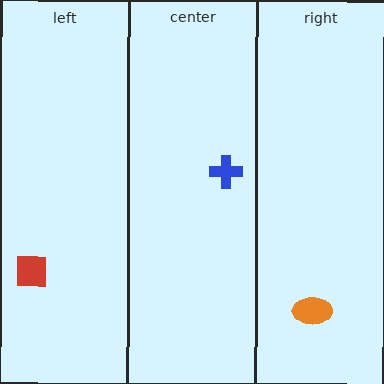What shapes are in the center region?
The blue cross.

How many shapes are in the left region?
1.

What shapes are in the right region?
The orange ellipse.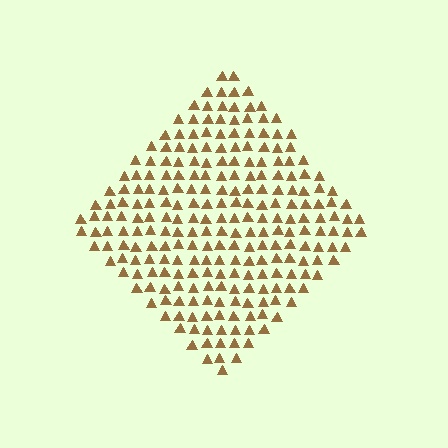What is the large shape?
The large shape is a diamond.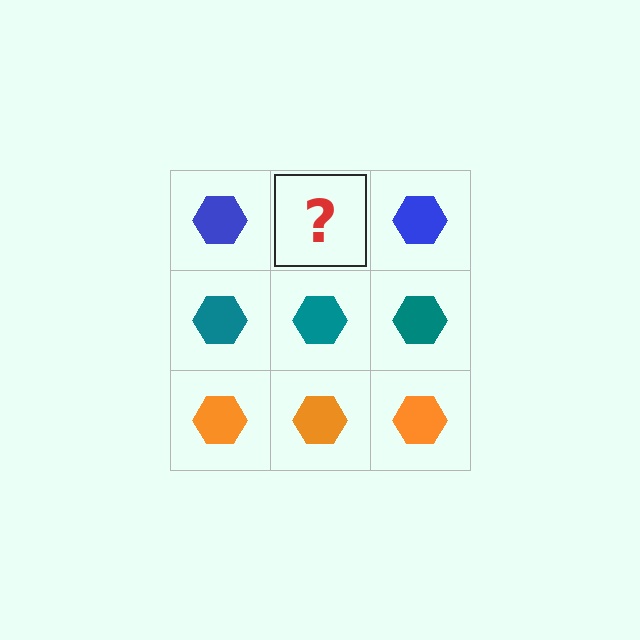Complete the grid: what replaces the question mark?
The question mark should be replaced with a blue hexagon.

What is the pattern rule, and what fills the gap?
The rule is that each row has a consistent color. The gap should be filled with a blue hexagon.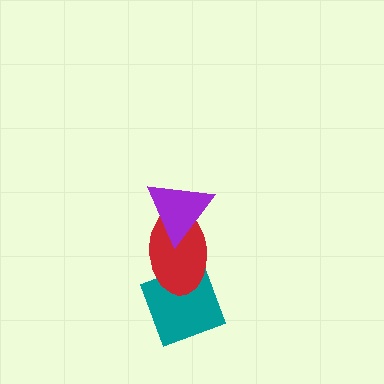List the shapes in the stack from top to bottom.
From top to bottom: the purple triangle, the red ellipse, the teal diamond.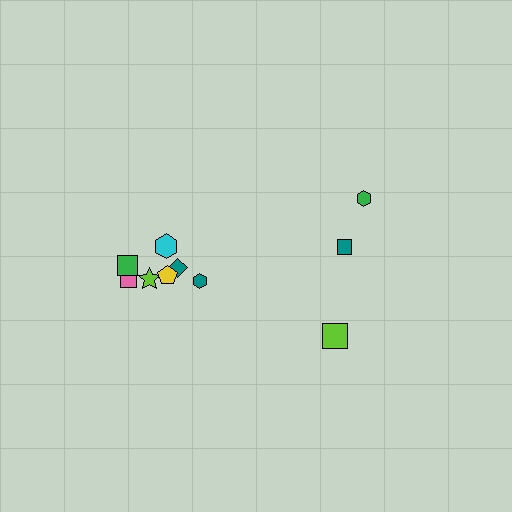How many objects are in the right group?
There are 3 objects.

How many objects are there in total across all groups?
There are 10 objects.